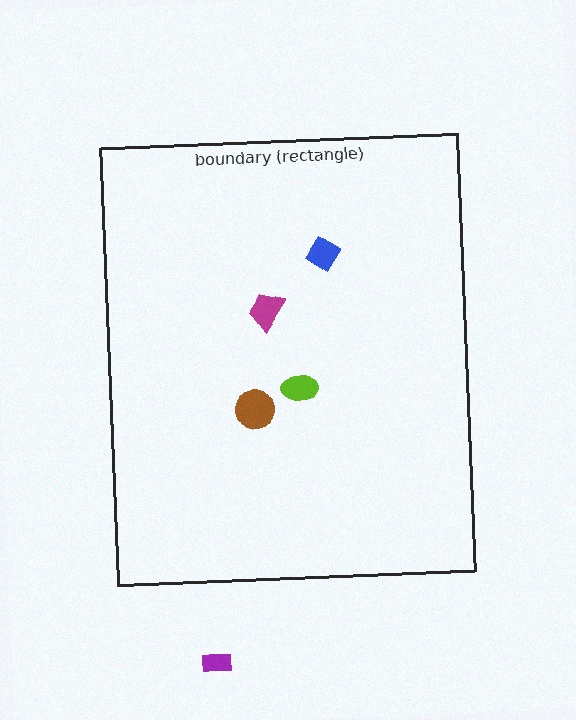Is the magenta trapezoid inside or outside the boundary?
Inside.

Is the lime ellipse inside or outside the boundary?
Inside.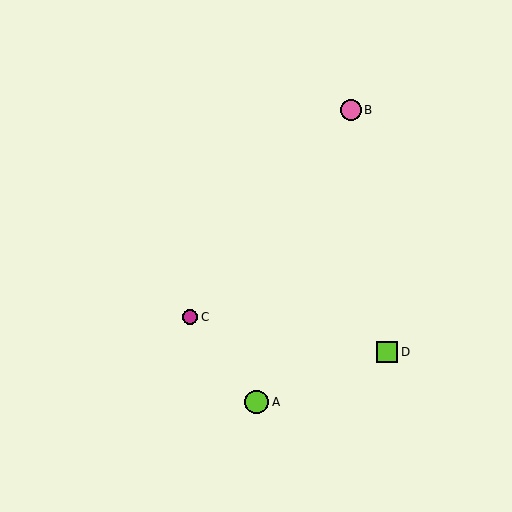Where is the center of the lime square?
The center of the lime square is at (387, 352).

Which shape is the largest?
The lime circle (labeled A) is the largest.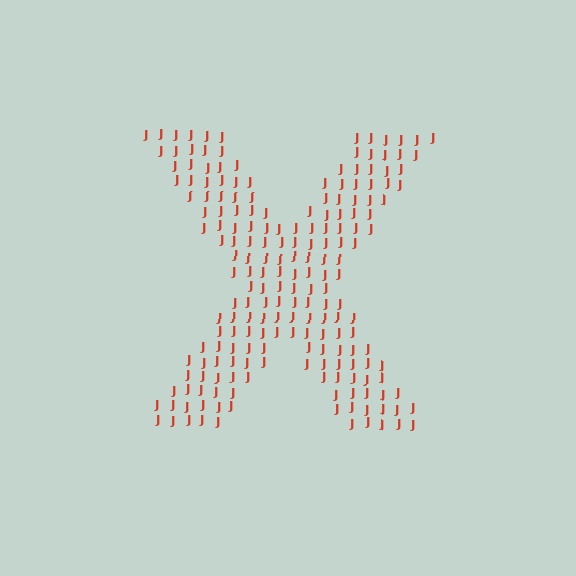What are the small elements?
The small elements are letter J's.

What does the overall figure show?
The overall figure shows the letter X.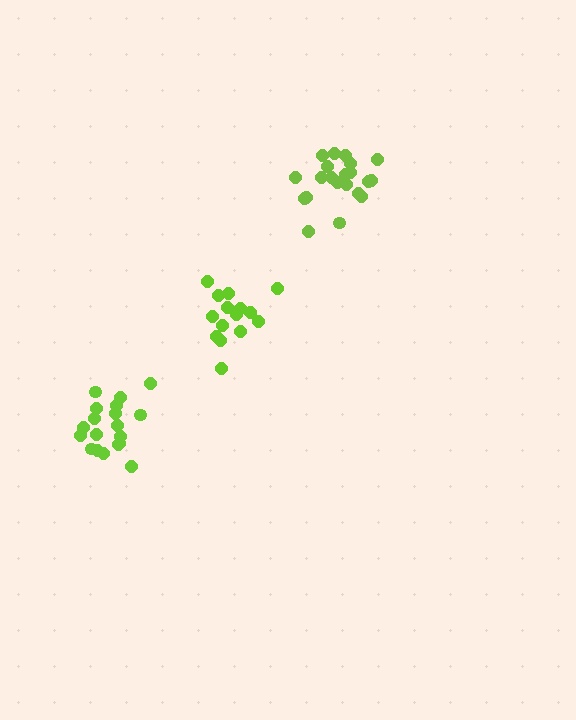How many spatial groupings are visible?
There are 3 spatial groupings.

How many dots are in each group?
Group 1: 15 dots, Group 2: 21 dots, Group 3: 19 dots (55 total).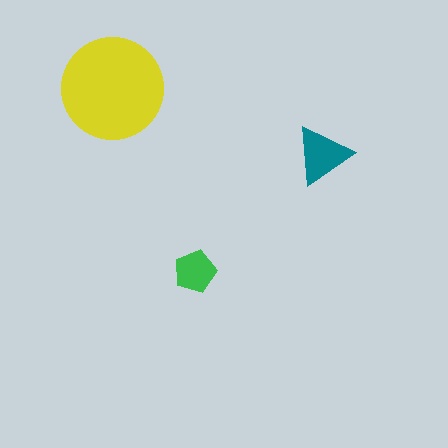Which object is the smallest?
The green pentagon.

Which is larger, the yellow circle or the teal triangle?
The yellow circle.